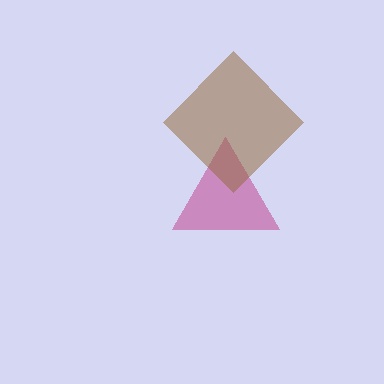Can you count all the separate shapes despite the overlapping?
Yes, there are 2 separate shapes.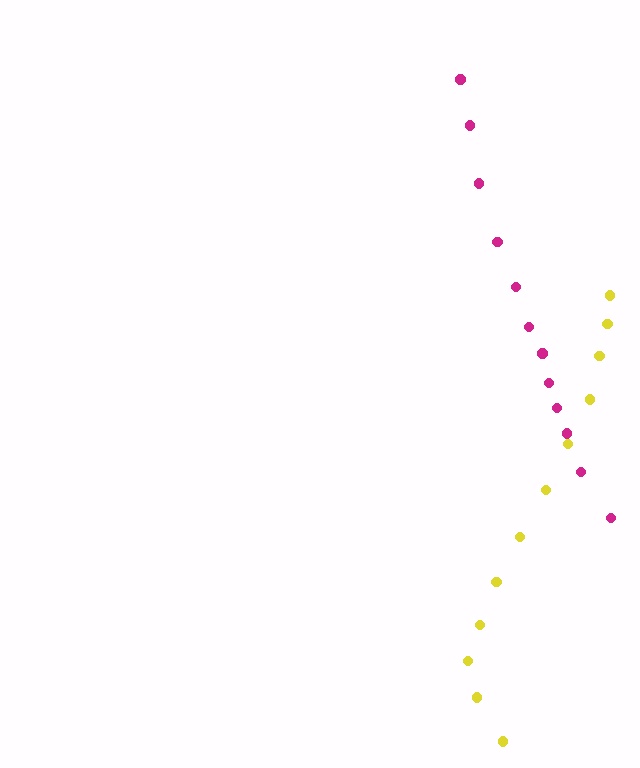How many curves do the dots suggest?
There are 2 distinct paths.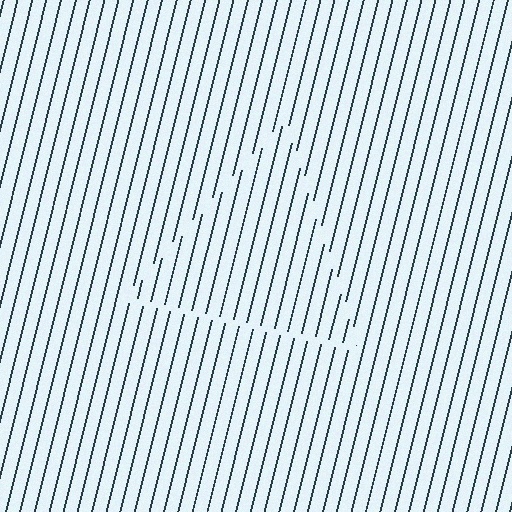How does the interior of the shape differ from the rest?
The interior of the shape contains the same grating, shifted by half a period — the contour is defined by the phase discontinuity where line-ends from the inner and outer gratings abut.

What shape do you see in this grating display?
An illusory triangle. The interior of the shape contains the same grating, shifted by half a period — the contour is defined by the phase discontinuity where line-ends from the inner and outer gratings abut.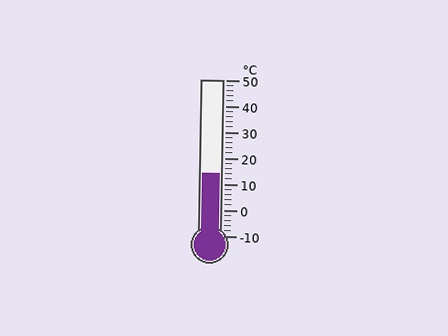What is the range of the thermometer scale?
The thermometer scale ranges from -10°C to 50°C.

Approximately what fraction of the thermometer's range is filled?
The thermometer is filled to approximately 40% of its range.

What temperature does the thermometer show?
The thermometer shows approximately 14°C.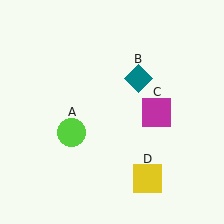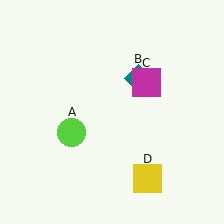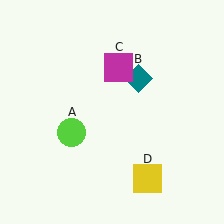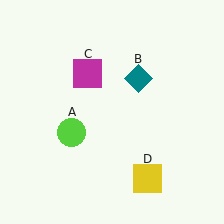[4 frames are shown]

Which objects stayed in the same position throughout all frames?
Lime circle (object A) and teal diamond (object B) and yellow square (object D) remained stationary.